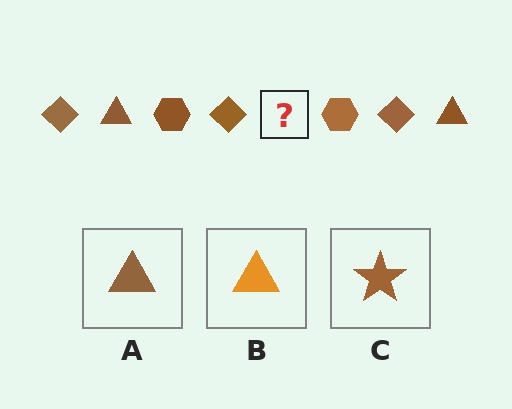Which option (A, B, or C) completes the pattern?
A.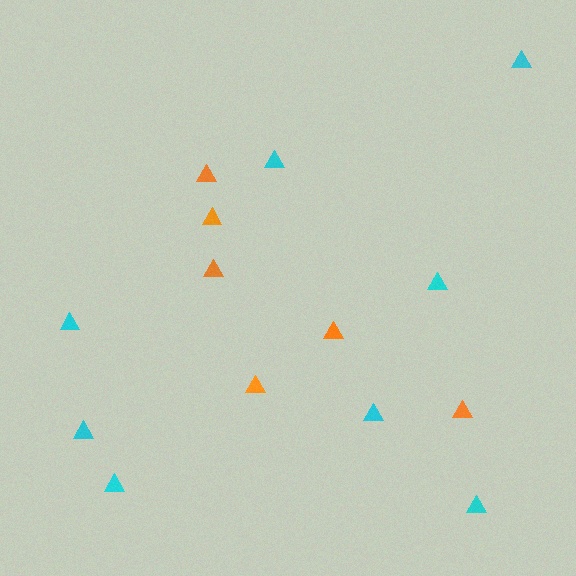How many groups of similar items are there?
There are 2 groups: one group of orange triangles (6) and one group of cyan triangles (8).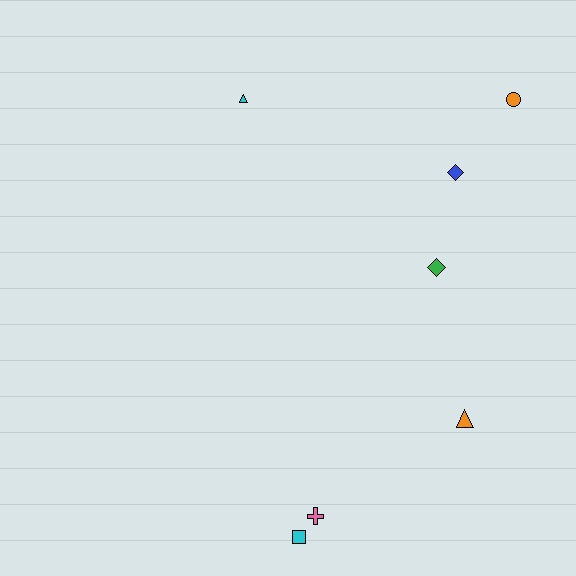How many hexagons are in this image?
There are no hexagons.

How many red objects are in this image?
There are no red objects.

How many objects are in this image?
There are 7 objects.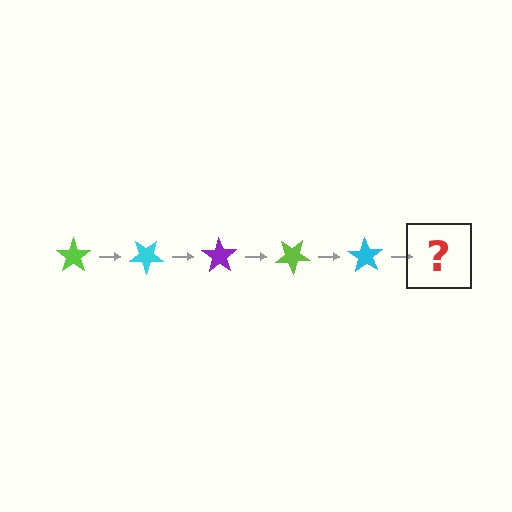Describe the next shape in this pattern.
It should be a purple star, rotated 175 degrees from the start.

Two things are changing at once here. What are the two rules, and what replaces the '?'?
The two rules are that it rotates 35 degrees each step and the color cycles through lime, cyan, and purple. The '?' should be a purple star, rotated 175 degrees from the start.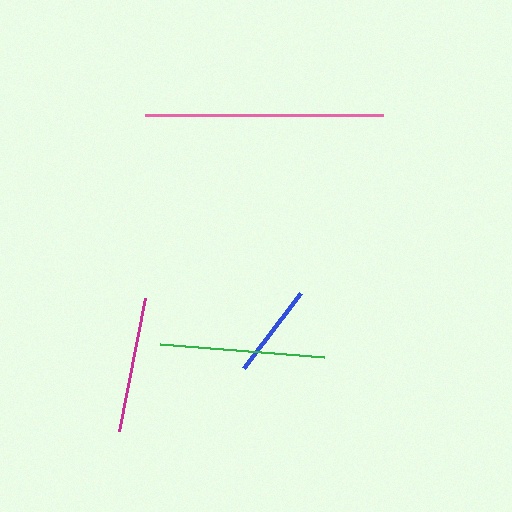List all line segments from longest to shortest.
From longest to shortest: pink, green, magenta, blue.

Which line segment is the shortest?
The blue line is the shortest at approximately 94 pixels.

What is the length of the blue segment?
The blue segment is approximately 94 pixels long.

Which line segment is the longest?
The pink line is the longest at approximately 238 pixels.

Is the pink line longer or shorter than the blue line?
The pink line is longer than the blue line.